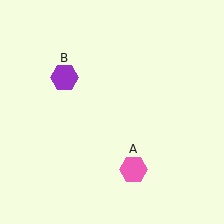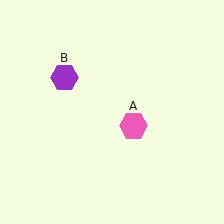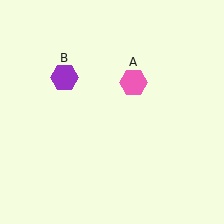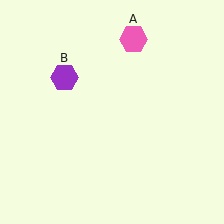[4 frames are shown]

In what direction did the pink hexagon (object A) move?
The pink hexagon (object A) moved up.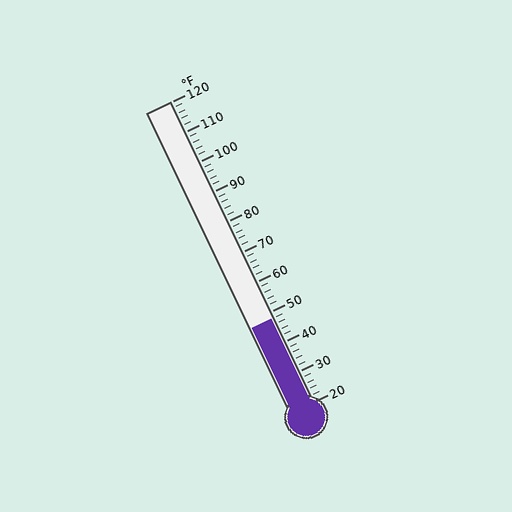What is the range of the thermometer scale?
The thermometer scale ranges from 20°F to 120°F.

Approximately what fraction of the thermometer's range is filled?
The thermometer is filled to approximately 30% of its range.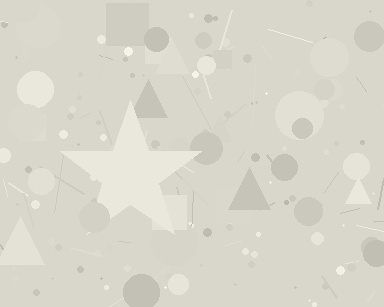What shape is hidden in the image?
A star is hidden in the image.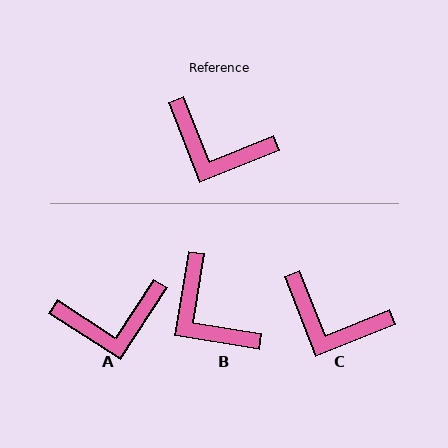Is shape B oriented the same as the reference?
No, it is off by about 31 degrees.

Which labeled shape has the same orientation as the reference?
C.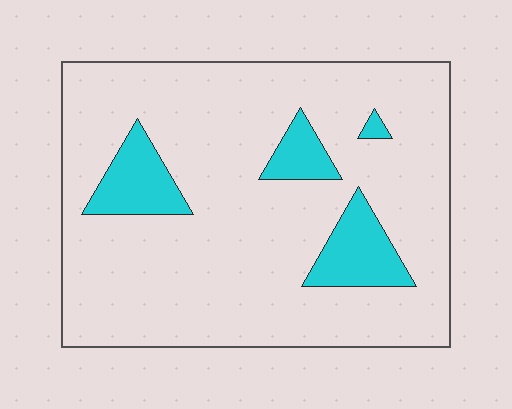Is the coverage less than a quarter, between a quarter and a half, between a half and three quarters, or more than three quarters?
Less than a quarter.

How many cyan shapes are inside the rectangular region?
4.